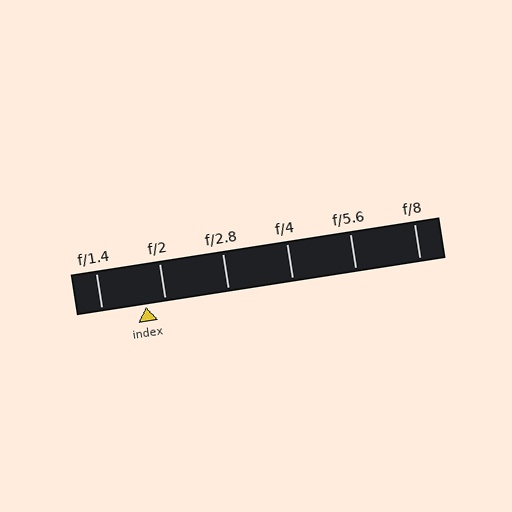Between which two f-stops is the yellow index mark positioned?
The index mark is between f/1.4 and f/2.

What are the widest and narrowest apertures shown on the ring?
The widest aperture shown is f/1.4 and the narrowest is f/8.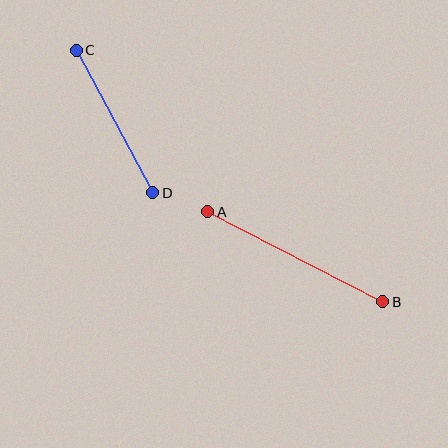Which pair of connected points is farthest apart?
Points A and B are farthest apart.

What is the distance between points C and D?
The distance is approximately 162 pixels.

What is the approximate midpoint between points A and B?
The midpoint is at approximately (295, 257) pixels.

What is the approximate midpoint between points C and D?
The midpoint is at approximately (115, 122) pixels.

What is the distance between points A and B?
The distance is approximately 197 pixels.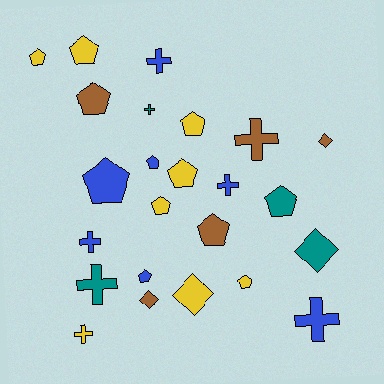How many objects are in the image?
There are 24 objects.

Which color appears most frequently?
Yellow, with 8 objects.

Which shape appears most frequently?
Pentagon, with 12 objects.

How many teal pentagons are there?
There is 1 teal pentagon.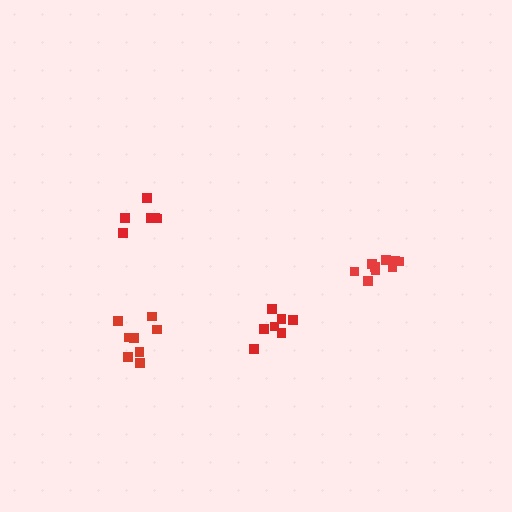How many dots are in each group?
Group 1: 7 dots, Group 2: 6 dots, Group 3: 9 dots, Group 4: 8 dots (30 total).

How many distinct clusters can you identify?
There are 4 distinct clusters.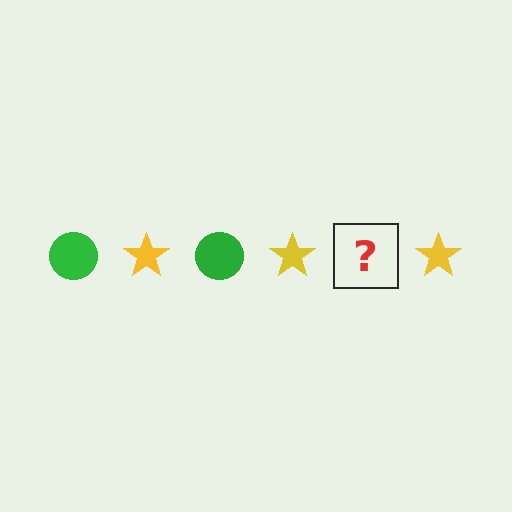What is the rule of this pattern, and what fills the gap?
The rule is that the pattern alternates between green circle and yellow star. The gap should be filled with a green circle.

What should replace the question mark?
The question mark should be replaced with a green circle.